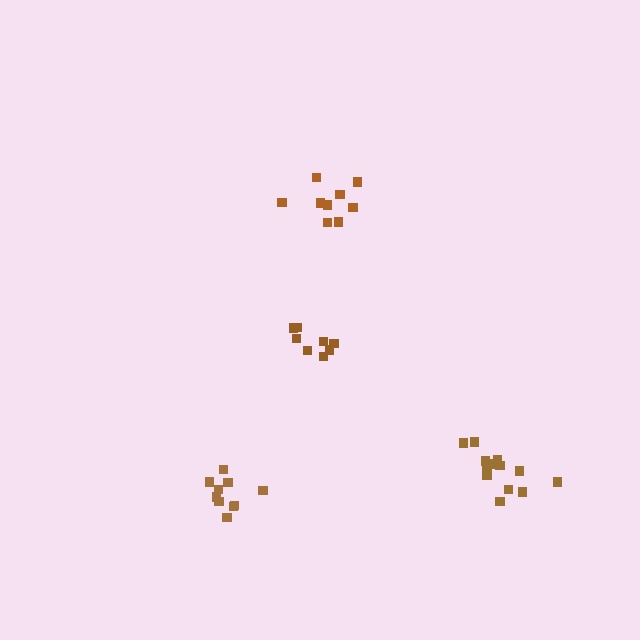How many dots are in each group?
Group 1: 8 dots, Group 2: 9 dots, Group 3: 10 dots, Group 4: 13 dots (40 total).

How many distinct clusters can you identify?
There are 4 distinct clusters.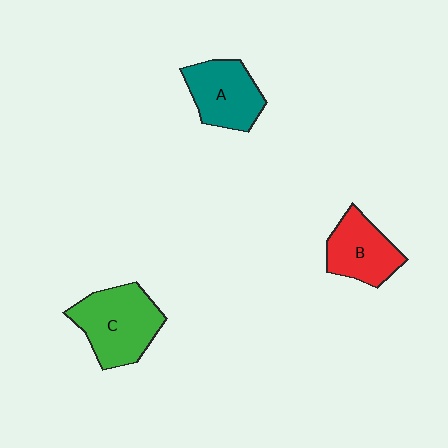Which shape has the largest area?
Shape C (green).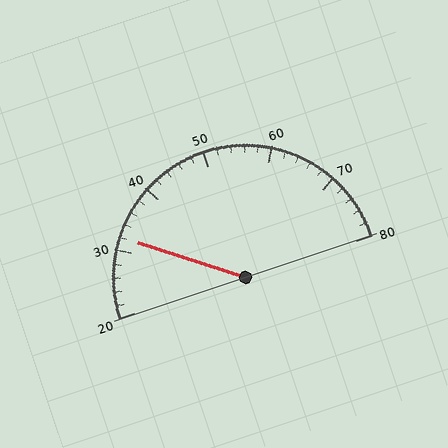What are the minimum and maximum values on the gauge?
The gauge ranges from 20 to 80.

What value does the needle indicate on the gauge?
The needle indicates approximately 32.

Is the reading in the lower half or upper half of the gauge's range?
The reading is in the lower half of the range (20 to 80).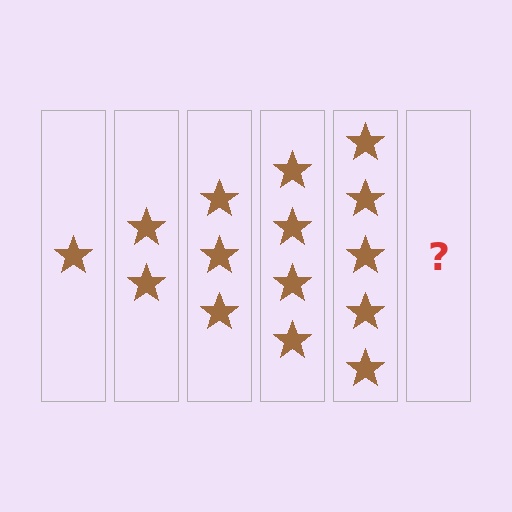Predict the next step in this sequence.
The next step is 6 stars.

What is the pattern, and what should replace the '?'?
The pattern is that each step adds one more star. The '?' should be 6 stars.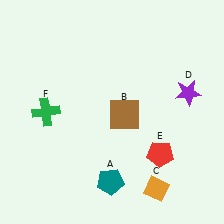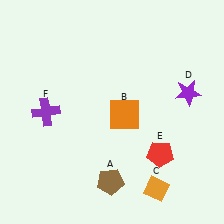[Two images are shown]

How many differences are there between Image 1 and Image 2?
There are 3 differences between the two images.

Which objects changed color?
A changed from teal to brown. B changed from brown to orange. F changed from green to purple.